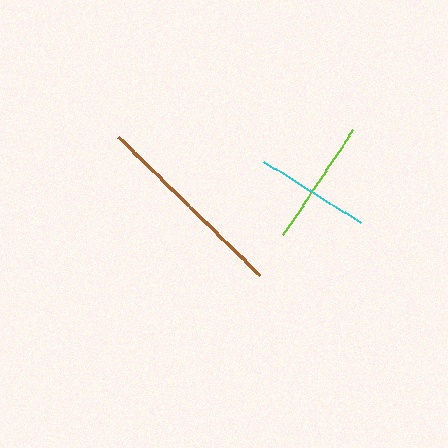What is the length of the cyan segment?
The cyan segment is approximately 115 pixels long.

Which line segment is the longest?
The brown line is the longest at approximately 197 pixels.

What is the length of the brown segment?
The brown segment is approximately 197 pixels long.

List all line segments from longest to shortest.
From longest to shortest: brown, lime, cyan.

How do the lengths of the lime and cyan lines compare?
The lime and cyan lines are approximately the same length.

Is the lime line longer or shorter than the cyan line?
The lime line is longer than the cyan line.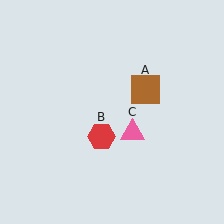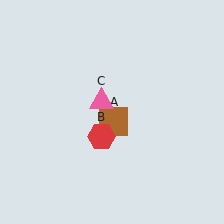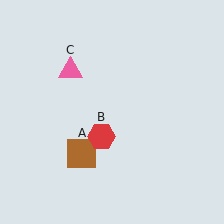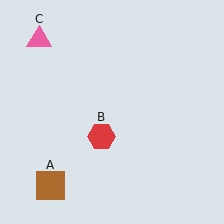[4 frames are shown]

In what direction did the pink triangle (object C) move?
The pink triangle (object C) moved up and to the left.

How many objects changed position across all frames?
2 objects changed position: brown square (object A), pink triangle (object C).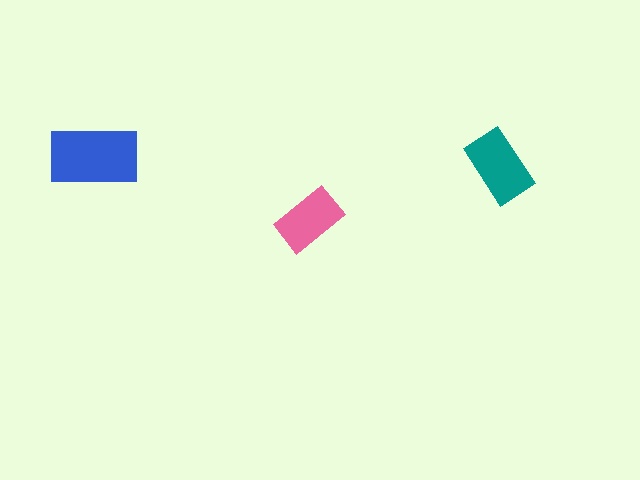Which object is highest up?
The blue rectangle is topmost.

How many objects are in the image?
There are 3 objects in the image.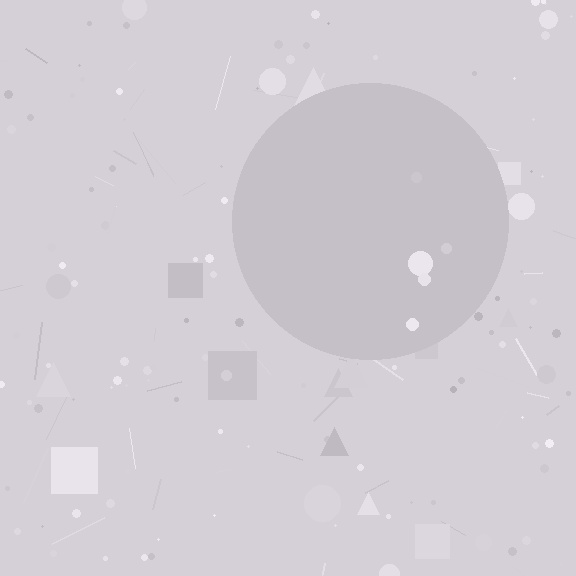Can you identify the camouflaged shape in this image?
The camouflaged shape is a circle.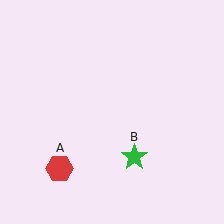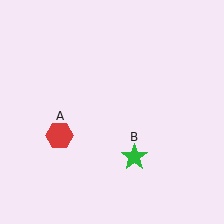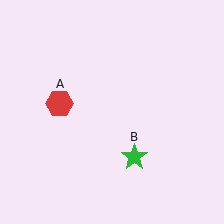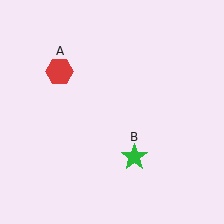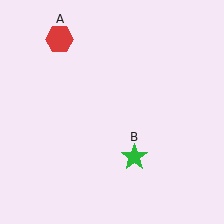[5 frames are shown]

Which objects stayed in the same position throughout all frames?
Green star (object B) remained stationary.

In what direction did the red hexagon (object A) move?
The red hexagon (object A) moved up.